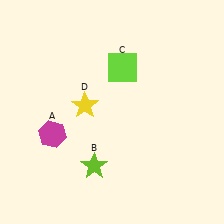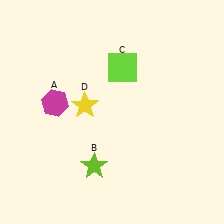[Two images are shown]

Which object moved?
The magenta hexagon (A) moved up.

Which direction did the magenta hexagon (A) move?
The magenta hexagon (A) moved up.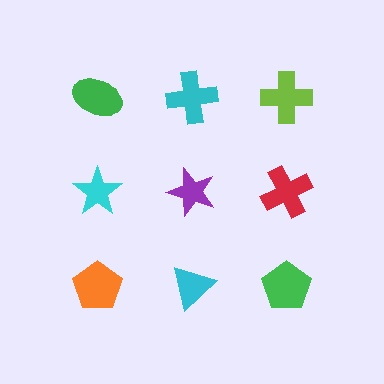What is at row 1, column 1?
A green ellipse.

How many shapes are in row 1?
3 shapes.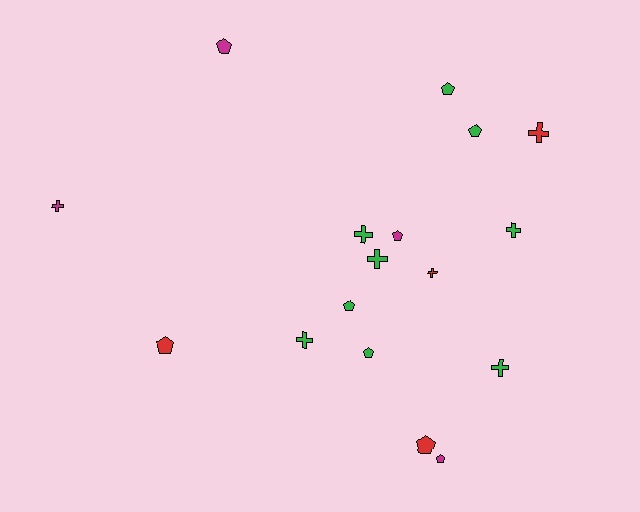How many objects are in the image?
There are 17 objects.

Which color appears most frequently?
Green, with 9 objects.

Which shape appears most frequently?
Pentagon, with 9 objects.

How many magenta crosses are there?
There is 1 magenta cross.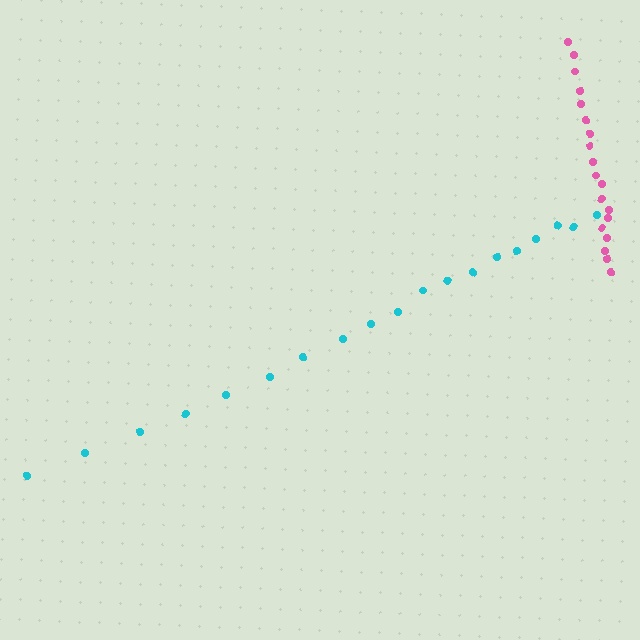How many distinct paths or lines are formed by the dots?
There are 2 distinct paths.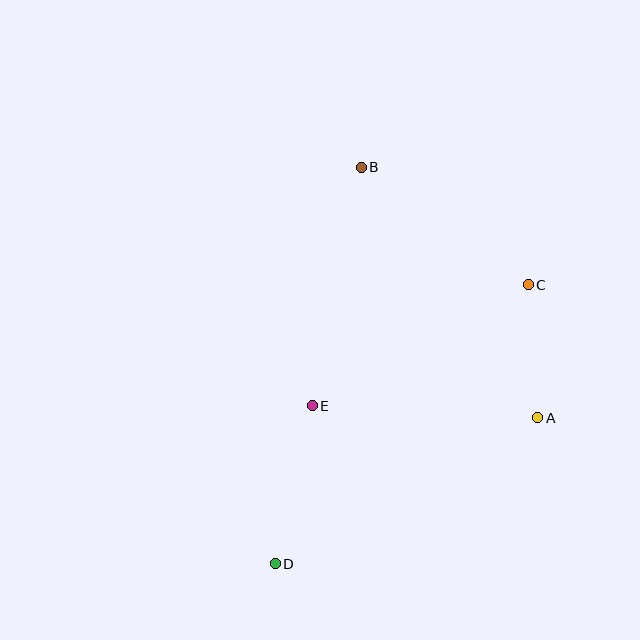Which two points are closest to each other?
Points A and C are closest to each other.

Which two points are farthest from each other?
Points B and D are farthest from each other.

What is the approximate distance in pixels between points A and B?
The distance between A and B is approximately 307 pixels.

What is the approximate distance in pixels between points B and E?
The distance between B and E is approximately 243 pixels.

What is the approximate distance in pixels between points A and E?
The distance between A and E is approximately 226 pixels.